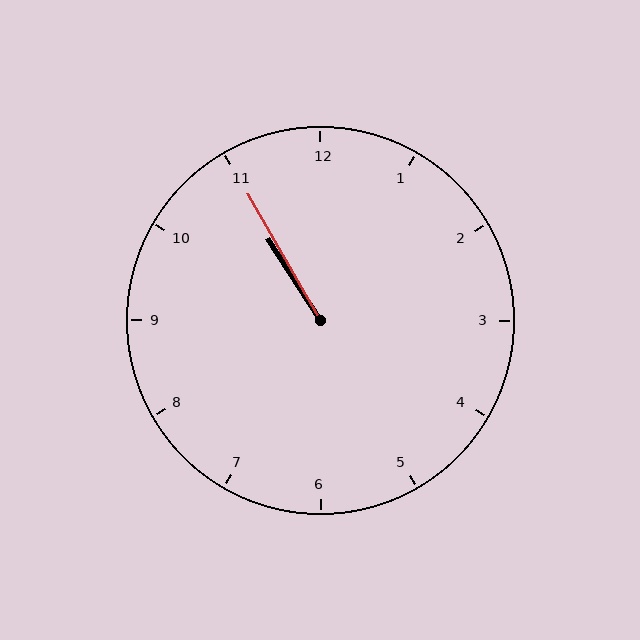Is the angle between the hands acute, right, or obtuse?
It is acute.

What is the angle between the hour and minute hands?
Approximately 2 degrees.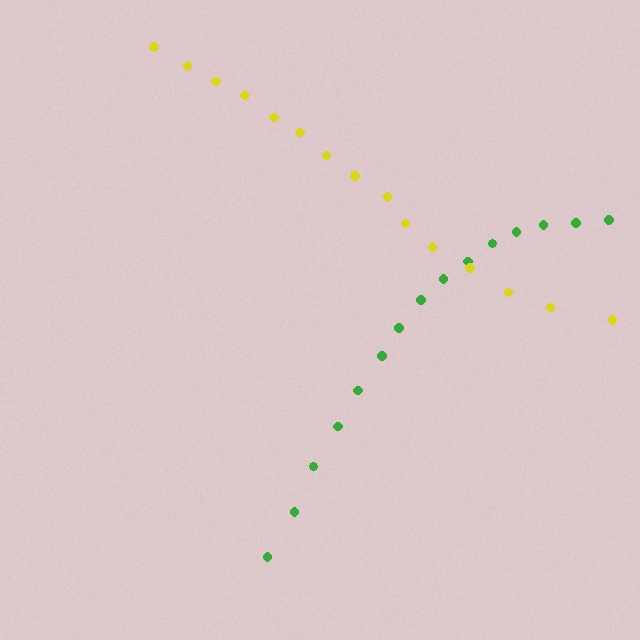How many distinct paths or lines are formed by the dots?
There are 2 distinct paths.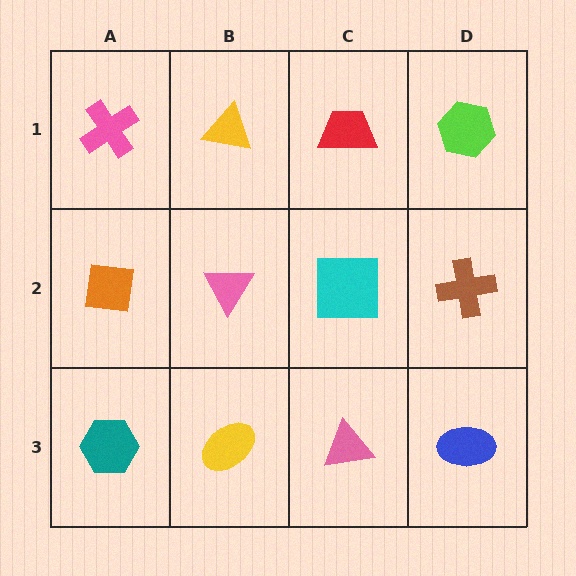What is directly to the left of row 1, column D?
A red trapezoid.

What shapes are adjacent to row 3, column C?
A cyan square (row 2, column C), a yellow ellipse (row 3, column B), a blue ellipse (row 3, column D).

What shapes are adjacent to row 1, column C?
A cyan square (row 2, column C), a yellow triangle (row 1, column B), a lime hexagon (row 1, column D).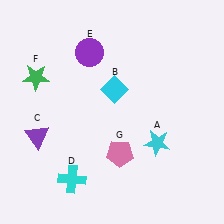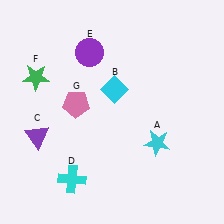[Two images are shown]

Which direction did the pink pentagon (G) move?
The pink pentagon (G) moved up.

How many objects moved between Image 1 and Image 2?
1 object moved between the two images.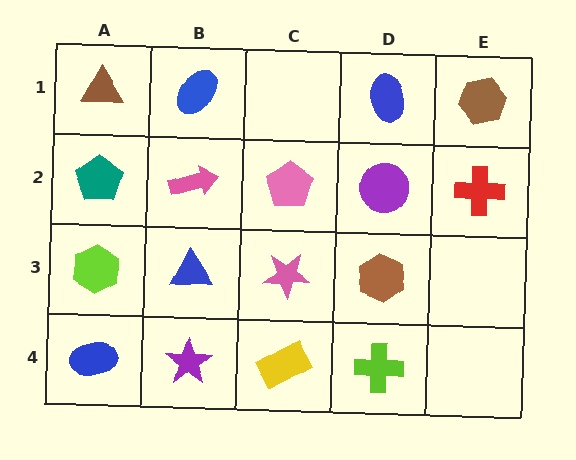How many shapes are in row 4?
4 shapes.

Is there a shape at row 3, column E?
No, that cell is empty.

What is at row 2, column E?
A red cross.